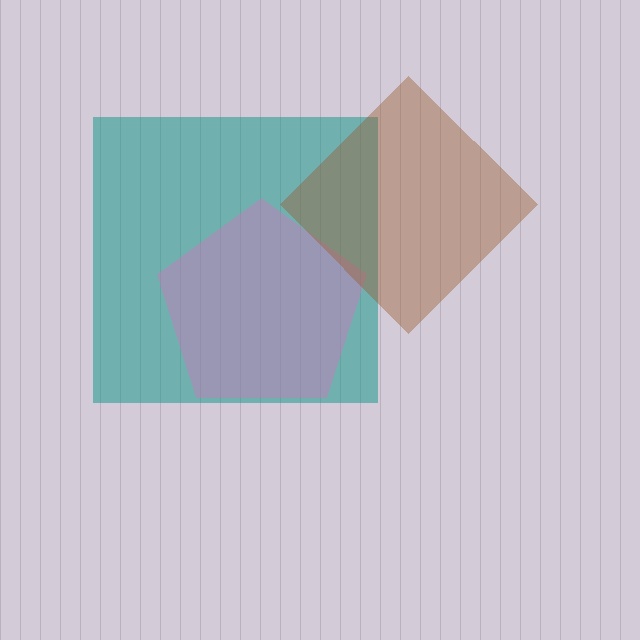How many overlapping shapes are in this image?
There are 3 overlapping shapes in the image.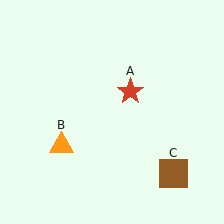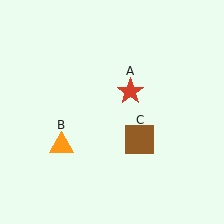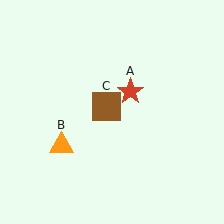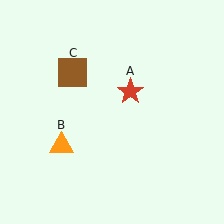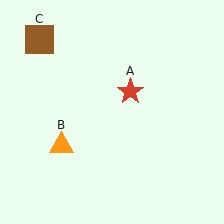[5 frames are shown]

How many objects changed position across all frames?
1 object changed position: brown square (object C).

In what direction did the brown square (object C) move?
The brown square (object C) moved up and to the left.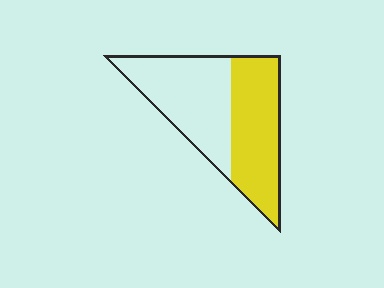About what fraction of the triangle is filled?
About one half (1/2).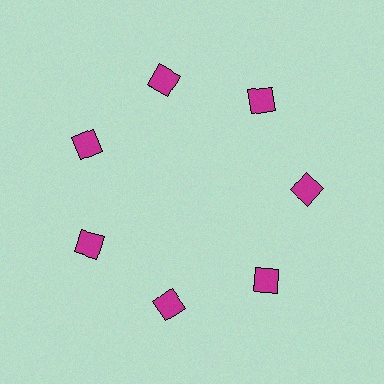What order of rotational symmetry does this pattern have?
This pattern has 7-fold rotational symmetry.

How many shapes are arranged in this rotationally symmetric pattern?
There are 7 shapes, arranged in 7 groups of 1.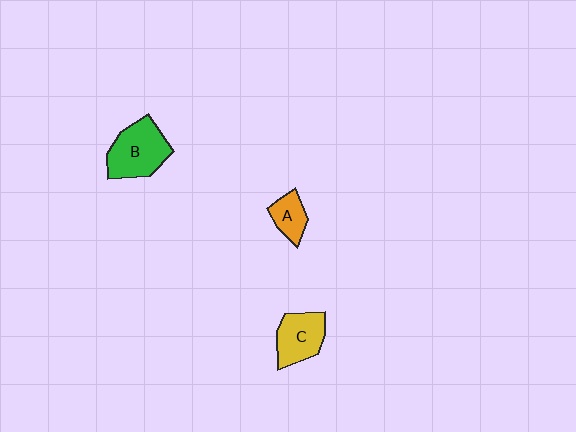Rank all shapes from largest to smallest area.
From largest to smallest: B (green), C (yellow), A (orange).